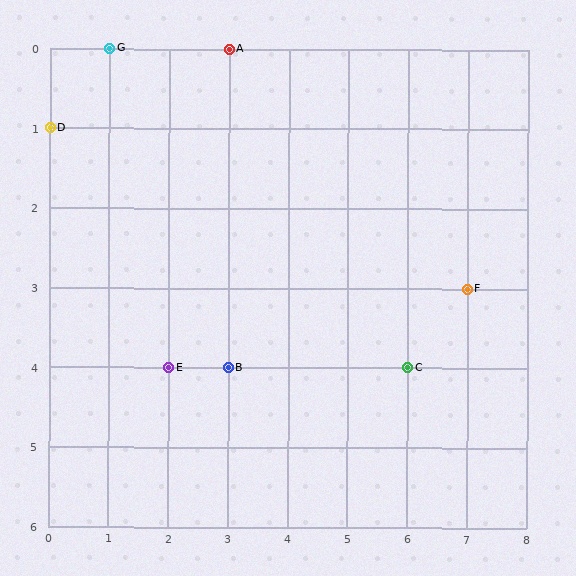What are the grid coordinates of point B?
Point B is at grid coordinates (3, 4).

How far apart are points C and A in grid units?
Points C and A are 3 columns and 4 rows apart (about 5.0 grid units diagonally).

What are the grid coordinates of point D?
Point D is at grid coordinates (0, 1).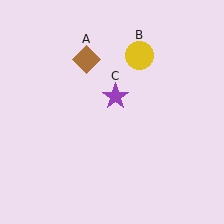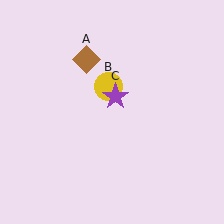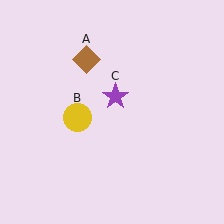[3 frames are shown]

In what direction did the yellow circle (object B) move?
The yellow circle (object B) moved down and to the left.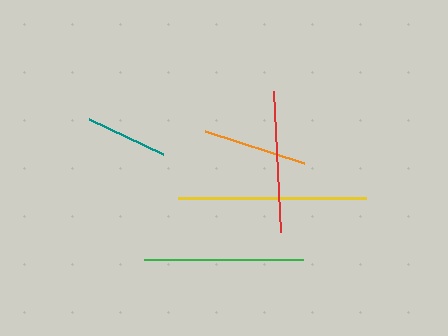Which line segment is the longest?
The yellow line is the longest at approximately 187 pixels.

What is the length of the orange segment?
The orange segment is approximately 104 pixels long.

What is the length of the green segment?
The green segment is approximately 159 pixels long.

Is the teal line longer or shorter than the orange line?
The orange line is longer than the teal line.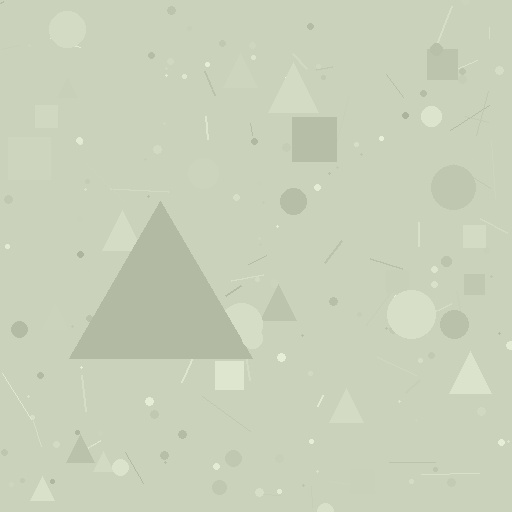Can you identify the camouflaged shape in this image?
The camouflaged shape is a triangle.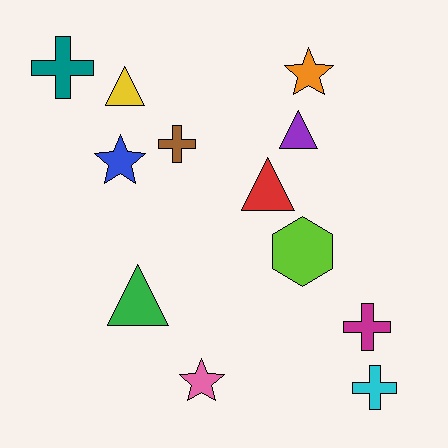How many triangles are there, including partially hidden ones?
There are 4 triangles.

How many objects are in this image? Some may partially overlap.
There are 12 objects.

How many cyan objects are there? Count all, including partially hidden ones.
There is 1 cyan object.